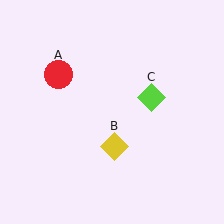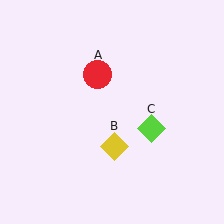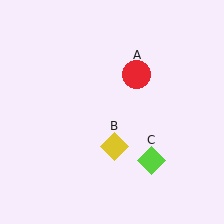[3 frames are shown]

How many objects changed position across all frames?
2 objects changed position: red circle (object A), lime diamond (object C).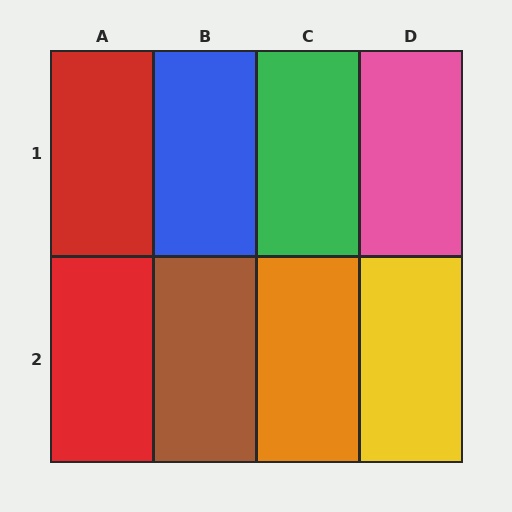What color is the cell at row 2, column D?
Yellow.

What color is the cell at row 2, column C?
Orange.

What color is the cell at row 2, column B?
Brown.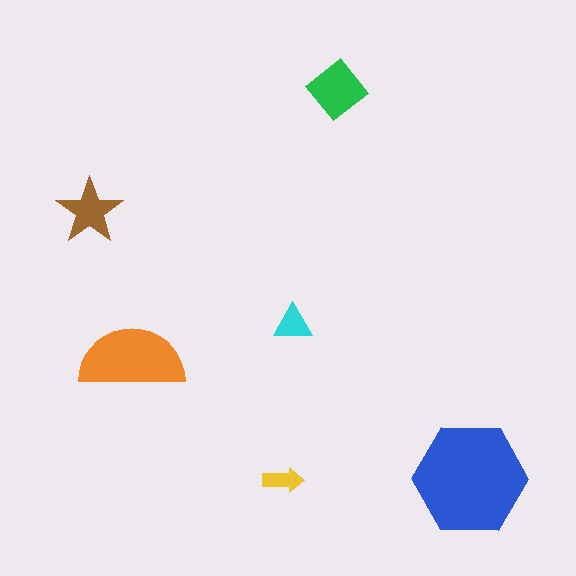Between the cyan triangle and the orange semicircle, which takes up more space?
The orange semicircle.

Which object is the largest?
The blue hexagon.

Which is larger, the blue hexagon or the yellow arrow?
The blue hexagon.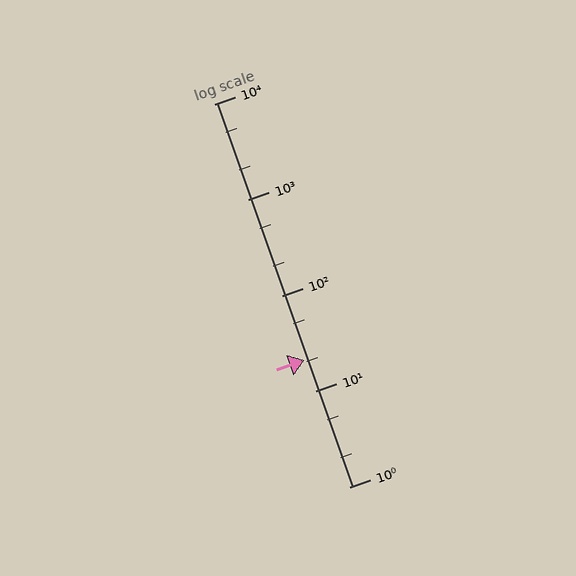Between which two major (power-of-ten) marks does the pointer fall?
The pointer is between 10 and 100.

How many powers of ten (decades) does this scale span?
The scale spans 4 decades, from 1 to 10000.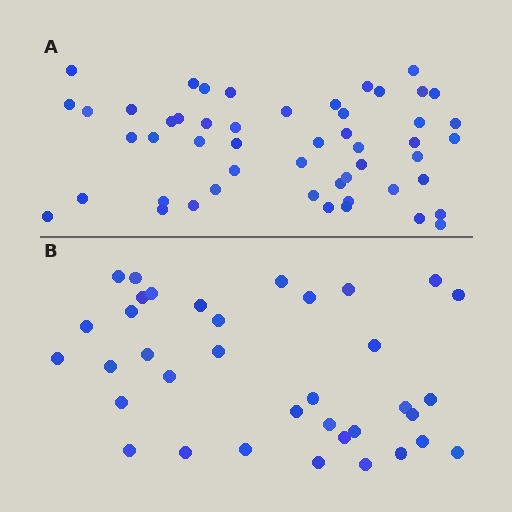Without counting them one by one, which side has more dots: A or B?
Region A (the top region) has more dots.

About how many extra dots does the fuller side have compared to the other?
Region A has approximately 15 more dots than region B.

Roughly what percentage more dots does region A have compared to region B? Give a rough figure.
About 40% more.